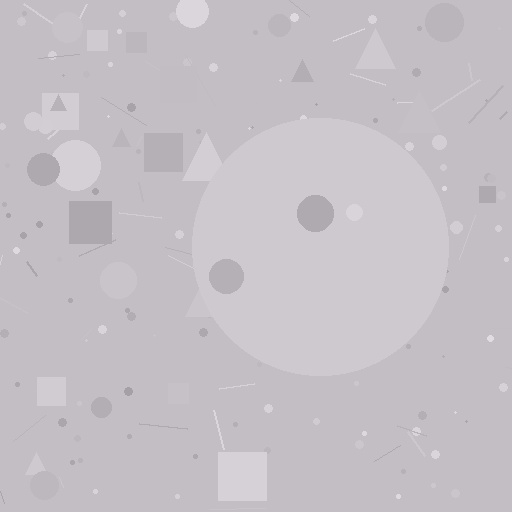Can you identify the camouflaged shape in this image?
The camouflaged shape is a circle.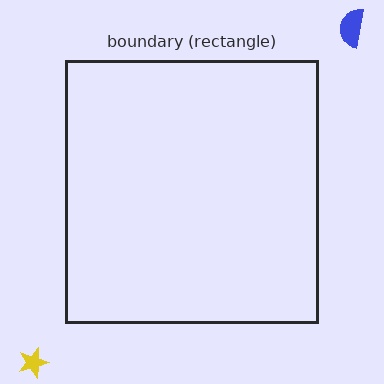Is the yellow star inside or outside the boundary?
Outside.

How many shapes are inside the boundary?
0 inside, 2 outside.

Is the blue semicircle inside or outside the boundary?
Outside.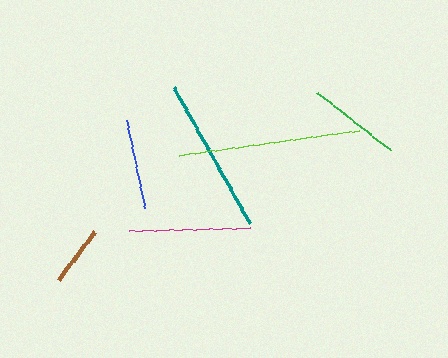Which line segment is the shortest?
The brown line is the shortest at approximately 60 pixels.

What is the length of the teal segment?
The teal segment is approximately 156 pixels long.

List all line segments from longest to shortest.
From longest to shortest: lime, teal, magenta, green, blue, brown.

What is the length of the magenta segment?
The magenta segment is approximately 120 pixels long.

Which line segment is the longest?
The lime line is the longest at approximately 181 pixels.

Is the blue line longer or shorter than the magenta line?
The magenta line is longer than the blue line.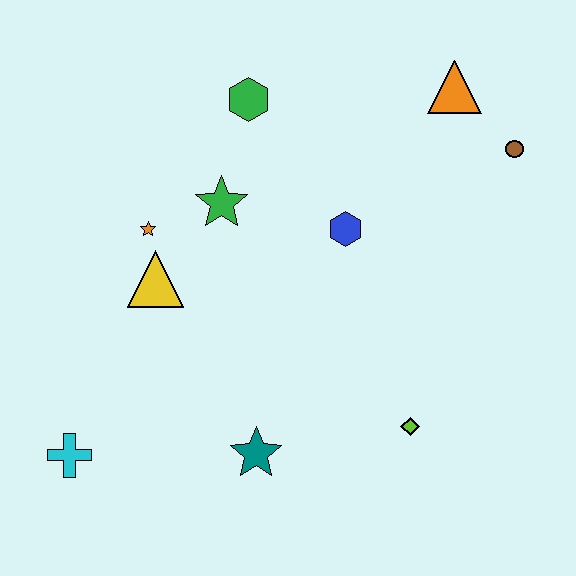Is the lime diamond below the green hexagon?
Yes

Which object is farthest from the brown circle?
The cyan cross is farthest from the brown circle.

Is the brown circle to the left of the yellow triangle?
No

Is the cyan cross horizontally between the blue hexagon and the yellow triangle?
No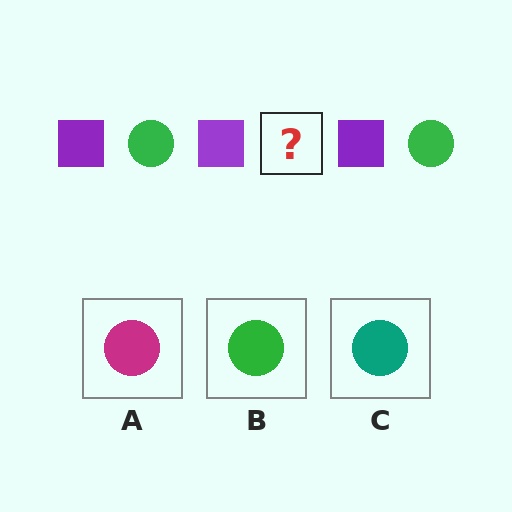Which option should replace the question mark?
Option B.